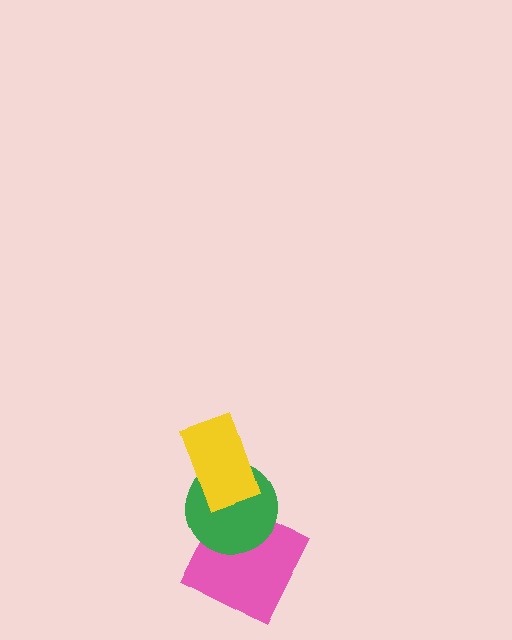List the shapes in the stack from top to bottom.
From top to bottom: the yellow rectangle, the green circle, the pink square.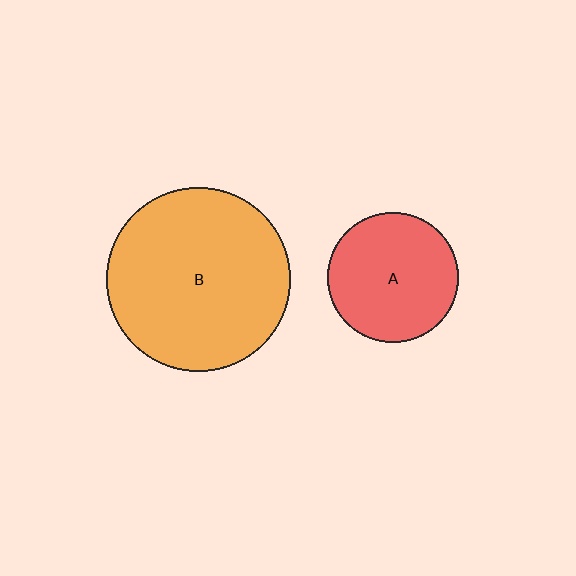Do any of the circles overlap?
No, none of the circles overlap.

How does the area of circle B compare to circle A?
Approximately 2.0 times.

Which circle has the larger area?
Circle B (orange).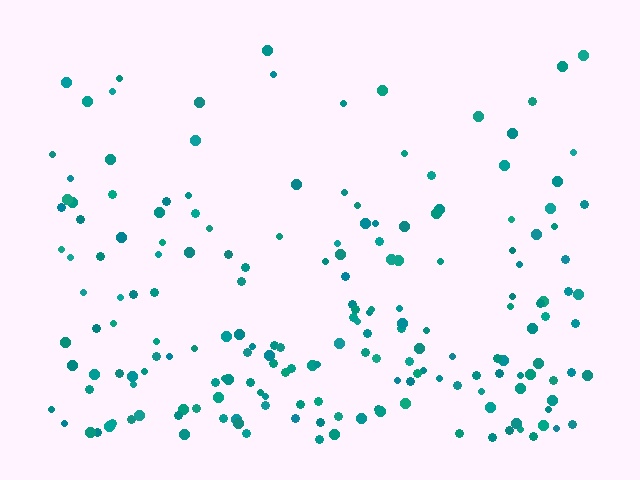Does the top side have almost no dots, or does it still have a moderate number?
Still a moderate number, just noticeably fewer than the bottom.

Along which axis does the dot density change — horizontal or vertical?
Vertical.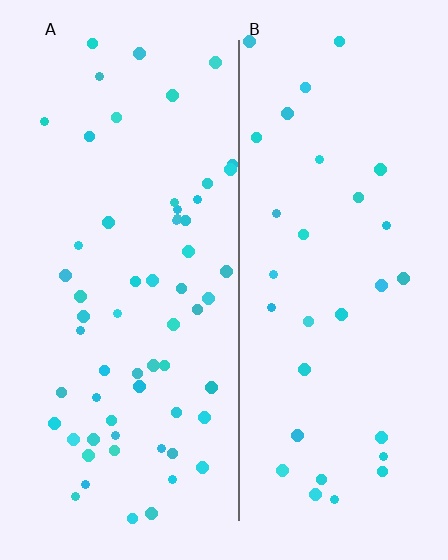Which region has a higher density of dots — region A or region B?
A (the left).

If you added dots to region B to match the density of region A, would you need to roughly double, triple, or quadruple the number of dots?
Approximately double.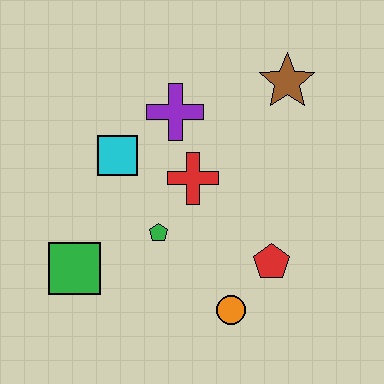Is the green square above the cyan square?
No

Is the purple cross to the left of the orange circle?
Yes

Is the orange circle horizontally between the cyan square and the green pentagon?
No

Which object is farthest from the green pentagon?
The brown star is farthest from the green pentagon.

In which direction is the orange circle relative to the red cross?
The orange circle is below the red cross.